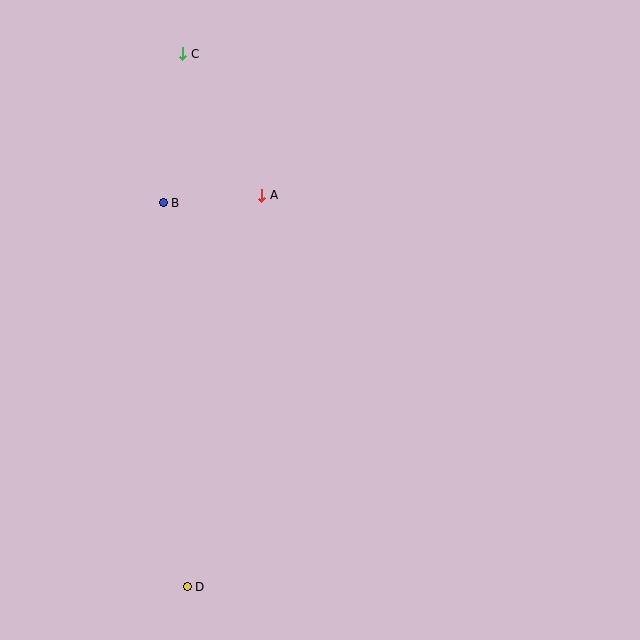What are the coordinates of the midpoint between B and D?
The midpoint between B and D is at (175, 395).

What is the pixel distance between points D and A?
The distance between D and A is 398 pixels.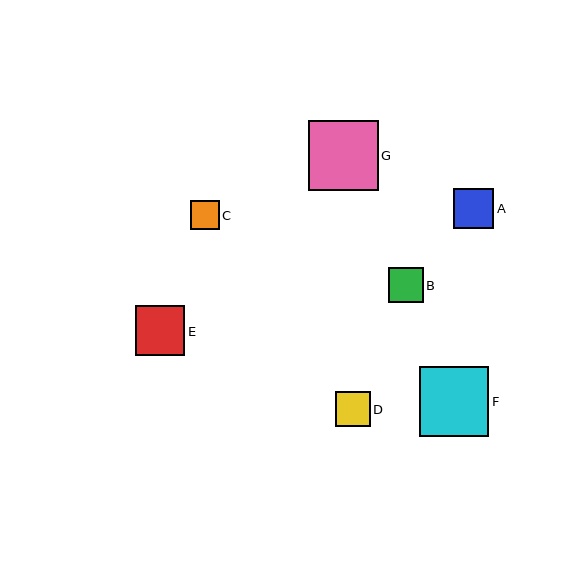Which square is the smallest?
Square C is the smallest with a size of approximately 29 pixels.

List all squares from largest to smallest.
From largest to smallest: G, F, E, A, D, B, C.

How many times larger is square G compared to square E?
Square G is approximately 1.4 times the size of square E.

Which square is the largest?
Square G is the largest with a size of approximately 70 pixels.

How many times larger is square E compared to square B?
Square E is approximately 1.4 times the size of square B.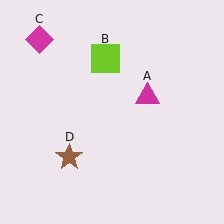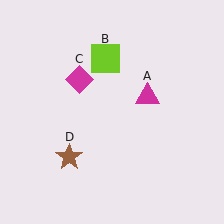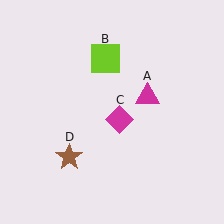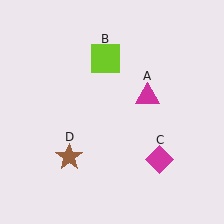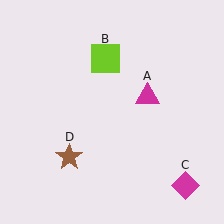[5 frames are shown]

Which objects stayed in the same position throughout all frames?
Magenta triangle (object A) and lime square (object B) and brown star (object D) remained stationary.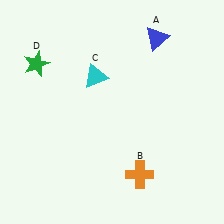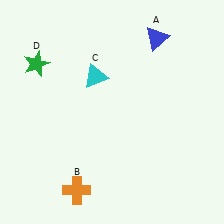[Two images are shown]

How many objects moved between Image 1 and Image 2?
1 object moved between the two images.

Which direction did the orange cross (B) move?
The orange cross (B) moved left.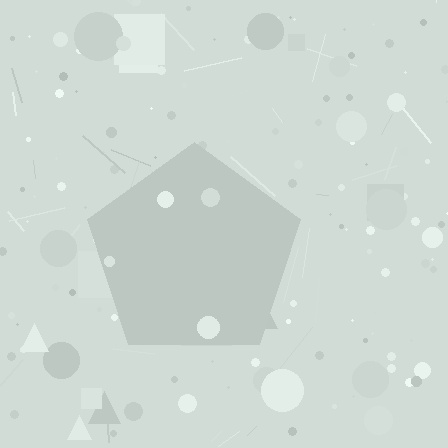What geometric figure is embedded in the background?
A pentagon is embedded in the background.